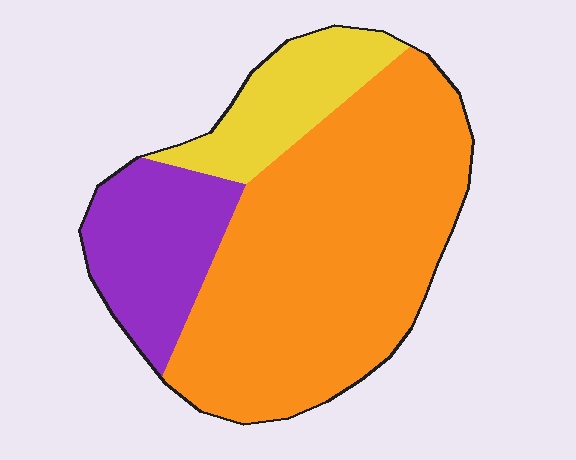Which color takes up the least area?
Yellow, at roughly 15%.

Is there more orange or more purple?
Orange.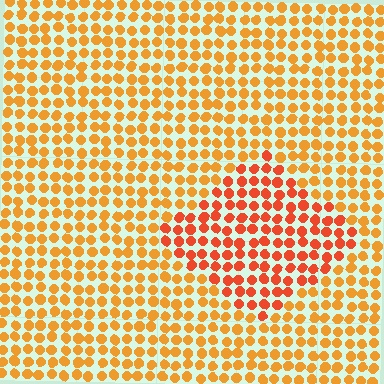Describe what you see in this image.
The image is filled with small orange elements in a uniform arrangement. A diamond-shaped region is visible where the elements are tinted to a slightly different hue, forming a subtle color boundary.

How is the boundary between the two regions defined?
The boundary is defined purely by a slight shift in hue (about 26 degrees). Spacing, size, and orientation are identical on both sides.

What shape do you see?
I see a diamond.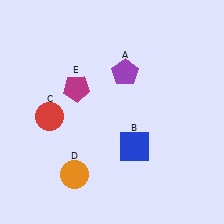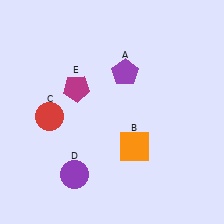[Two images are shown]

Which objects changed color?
B changed from blue to orange. D changed from orange to purple.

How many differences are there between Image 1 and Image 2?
There are 2 differences between the two images.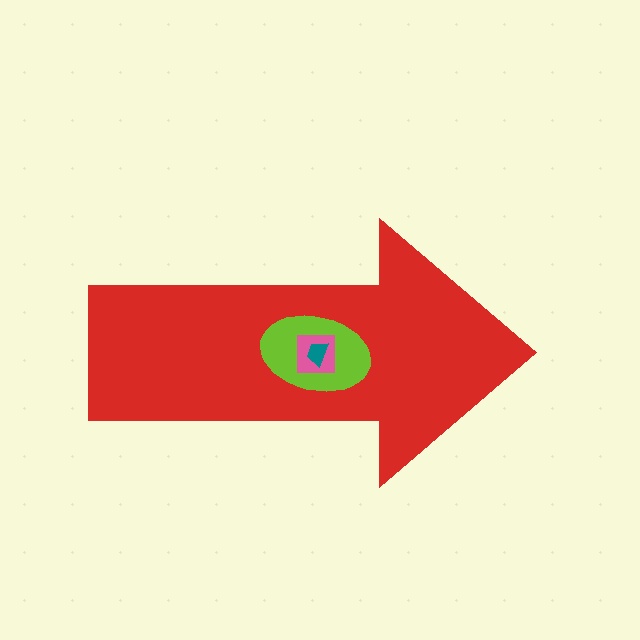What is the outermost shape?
The red arrow.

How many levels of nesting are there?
4.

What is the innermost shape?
The teal trapezoid.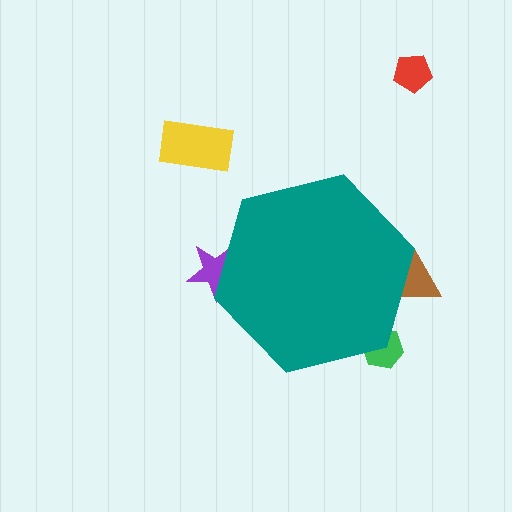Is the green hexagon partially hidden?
Yes, the green hexagon is partially hidden behind the teal hexagon.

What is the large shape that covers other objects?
A teal hexagon.